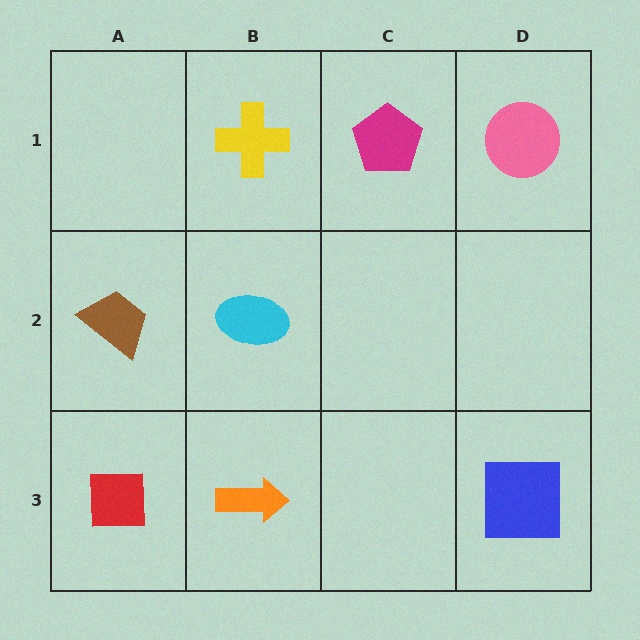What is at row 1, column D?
A pink circle.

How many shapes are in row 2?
2 shapes.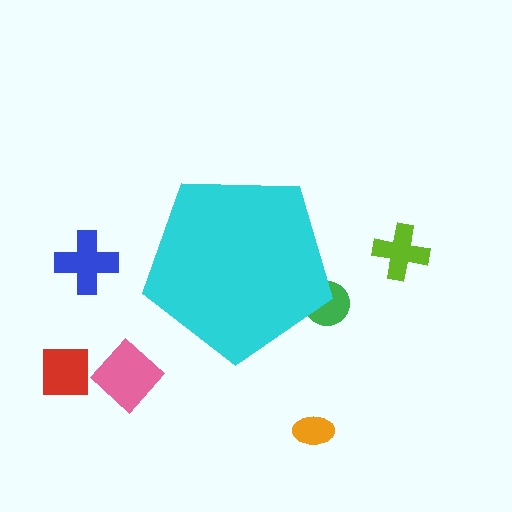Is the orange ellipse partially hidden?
No, the orange ellipse is fully visible.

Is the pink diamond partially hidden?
No, the pink diamond is fully visible.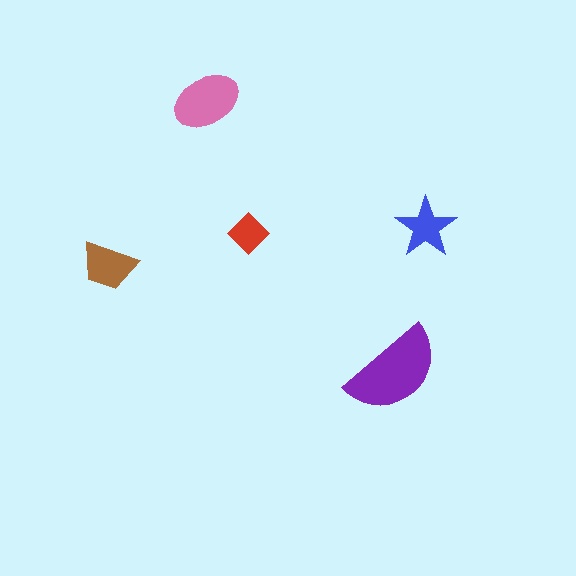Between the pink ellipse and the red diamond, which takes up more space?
The pink ellipse.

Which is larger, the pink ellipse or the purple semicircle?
The purple semicircle.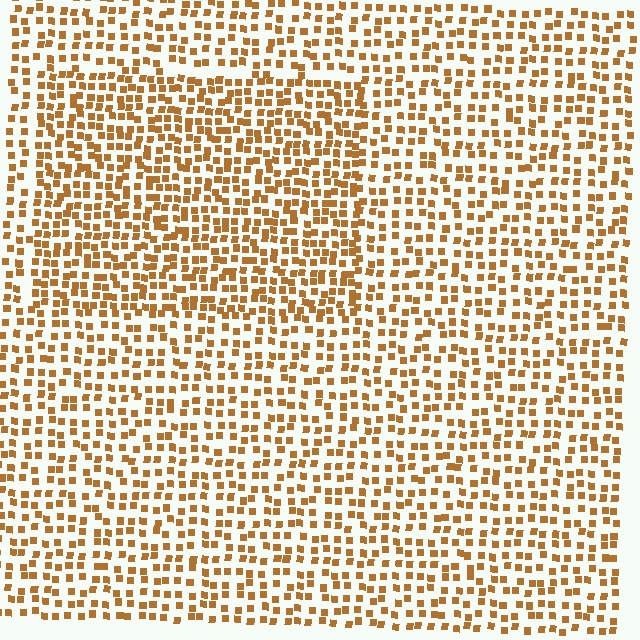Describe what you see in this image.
The image contains small brown elements arranged at two different densities. A rectangle-shaped region is visible where the elements are more densely packed than the surrounding area.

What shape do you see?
I see a rectangle.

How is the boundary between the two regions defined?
The boundary is defined by a change in element density (approximately 1.5x ratio). All elements are the same color, size, and shape.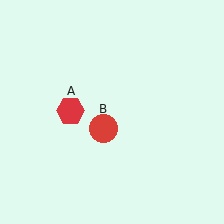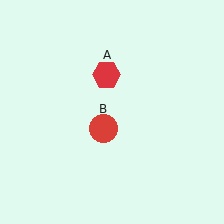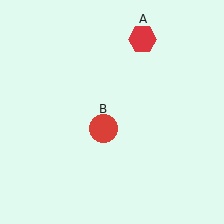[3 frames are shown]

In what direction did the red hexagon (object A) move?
The red hexagon (object A) moved up and to the right.